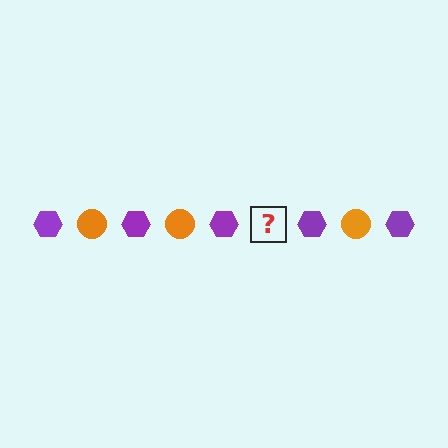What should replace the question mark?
The question mark should be replaced with an orange circle.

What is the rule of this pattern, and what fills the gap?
The rule is that the pattern alternates between purple hexagon and orange circle. The gap should be filled with an orange circle.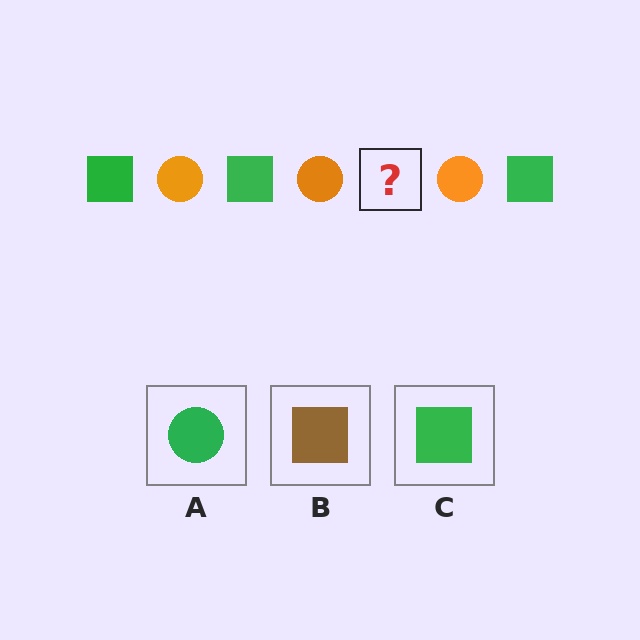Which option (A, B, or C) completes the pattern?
C.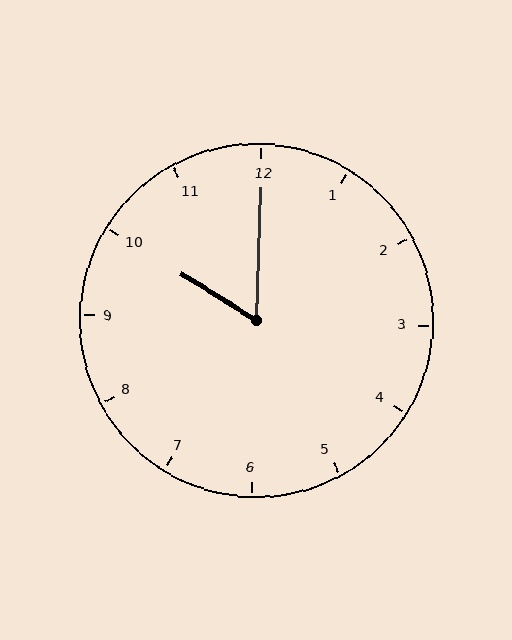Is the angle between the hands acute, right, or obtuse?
It is acute.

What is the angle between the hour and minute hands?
Approximately 60 degrees.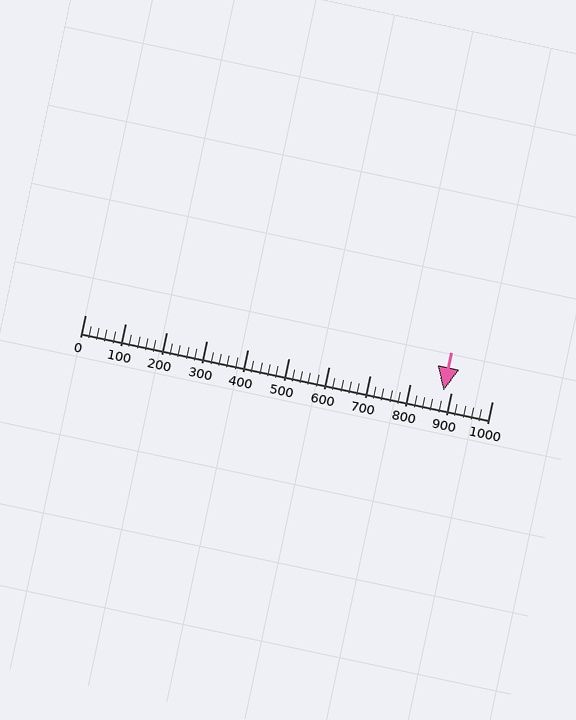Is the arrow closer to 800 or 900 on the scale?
The arrow is closer to 900.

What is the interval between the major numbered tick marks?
The major tick marks are spaced 100 units apart.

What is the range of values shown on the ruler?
The ruler shows values from 0 to 1000.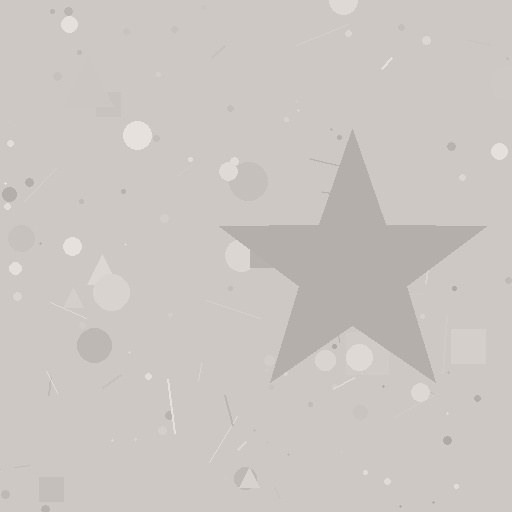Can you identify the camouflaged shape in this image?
The camouflaged shape is a star.